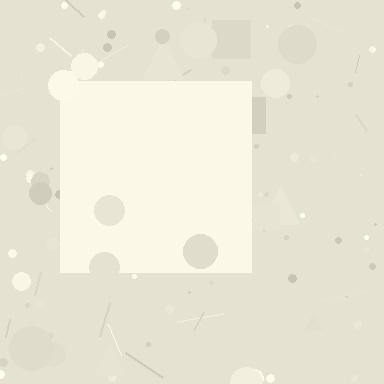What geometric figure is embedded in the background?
A square is embedded in the background.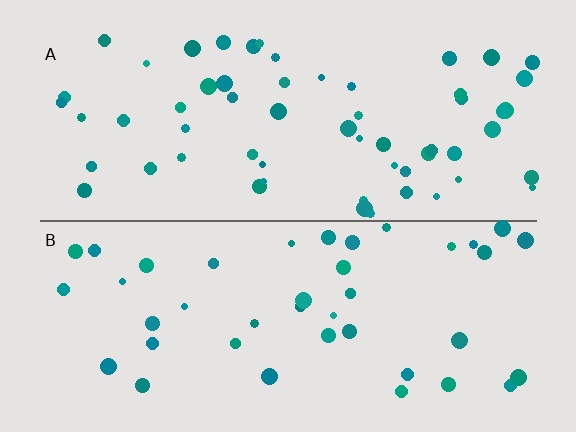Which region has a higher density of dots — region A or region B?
A (the top).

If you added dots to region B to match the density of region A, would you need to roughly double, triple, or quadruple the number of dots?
Approximately double.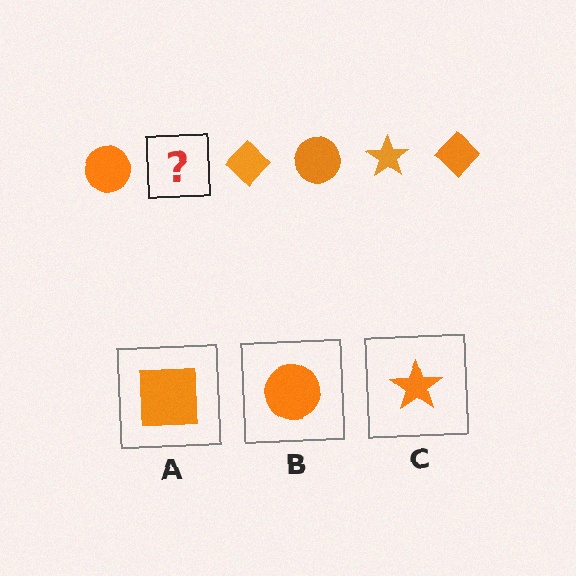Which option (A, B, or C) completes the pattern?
C.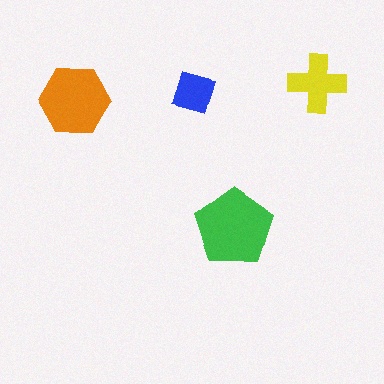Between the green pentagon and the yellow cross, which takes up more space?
The green pentagon.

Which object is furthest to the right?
The yellow cross is rightmost.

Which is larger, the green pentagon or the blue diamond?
The green pentagon.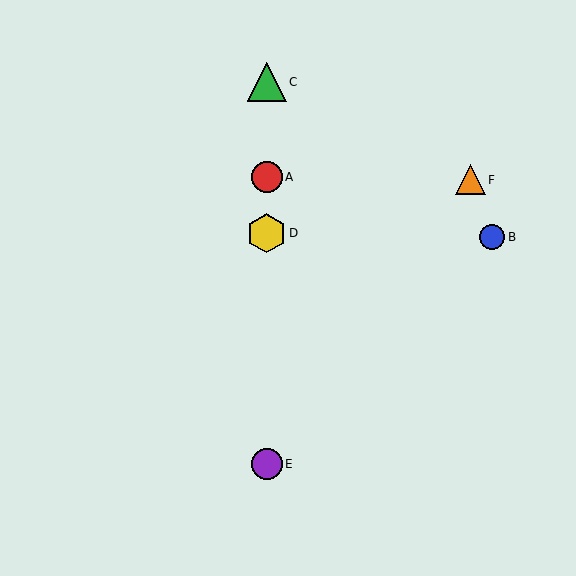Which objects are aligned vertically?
Objects A, C, D, E are aligned vertically.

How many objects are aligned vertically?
4 objects (A, C, D, E) are aligned vertically.